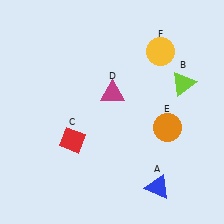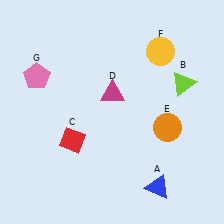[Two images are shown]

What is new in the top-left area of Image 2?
A pink pentagon (G) was added in the top-left area of Image 2.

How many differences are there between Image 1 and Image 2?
There is 1 difference between the two images.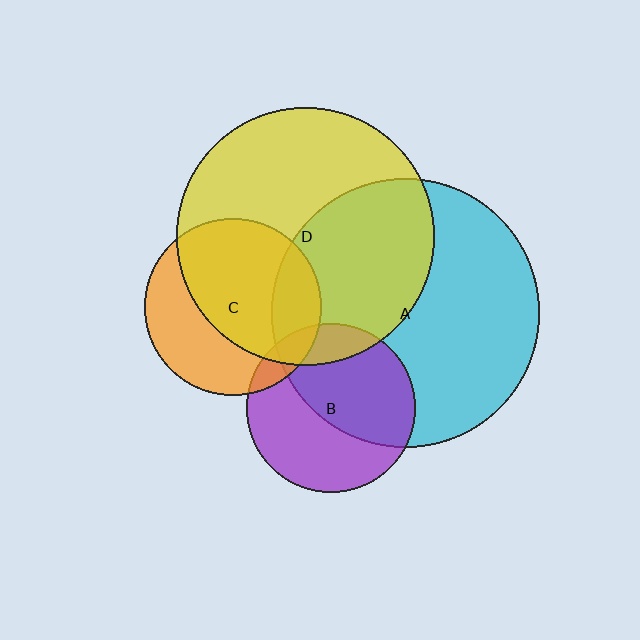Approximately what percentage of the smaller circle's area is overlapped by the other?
Approximately 15%.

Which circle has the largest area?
Circle A (cyan).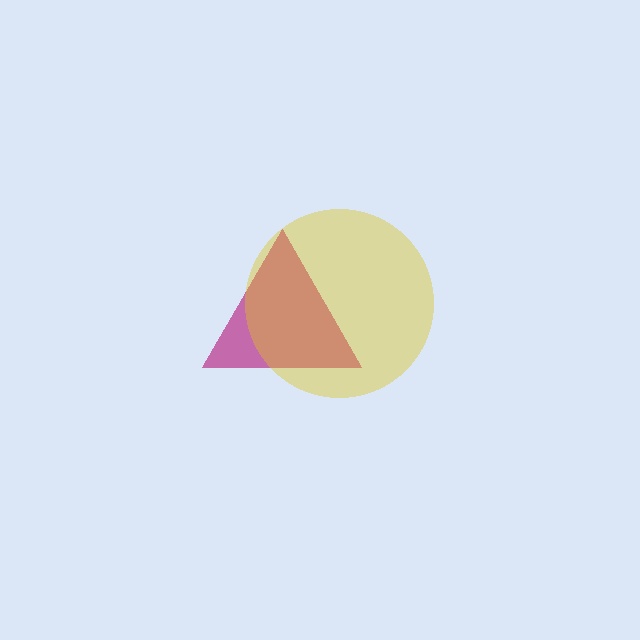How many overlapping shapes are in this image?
There are 2 overlapping shapes in the image.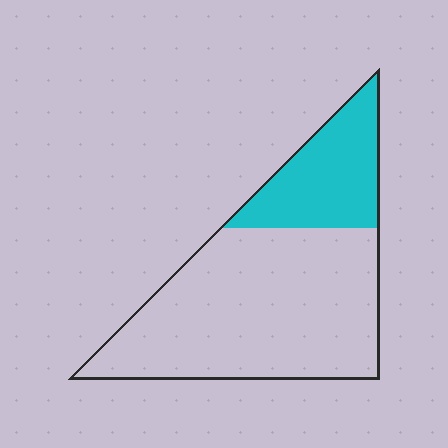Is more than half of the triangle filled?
No.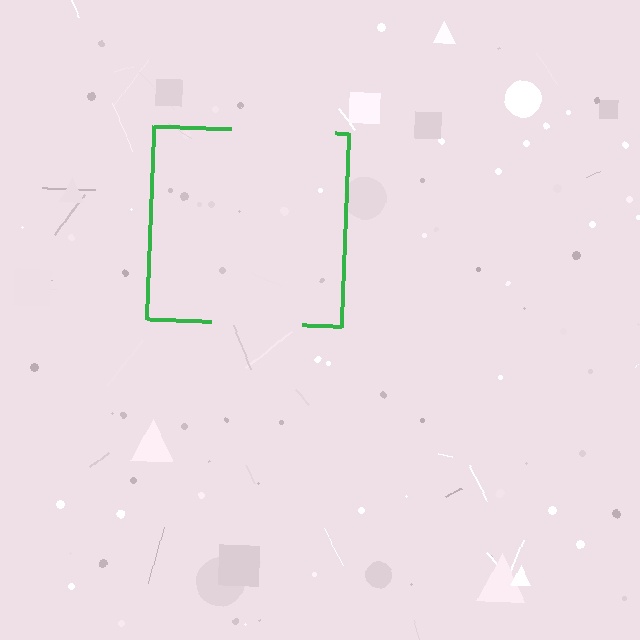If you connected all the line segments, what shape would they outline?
They would outline a square.